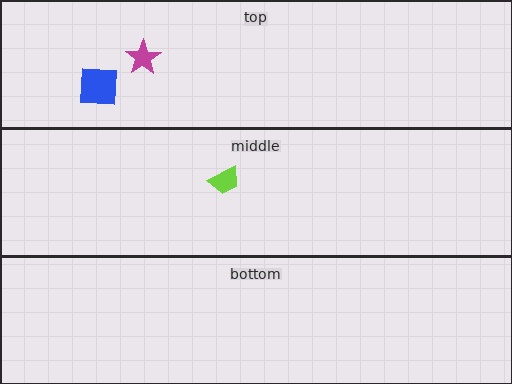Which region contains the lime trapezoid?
The middle region.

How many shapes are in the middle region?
1.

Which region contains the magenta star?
The top region.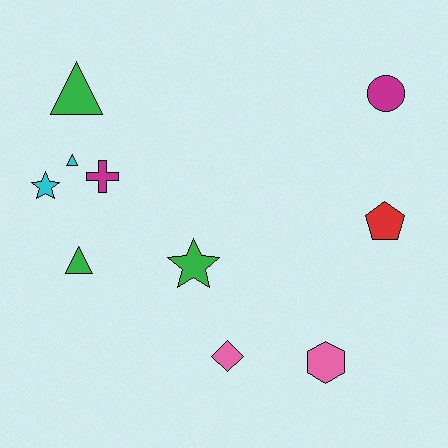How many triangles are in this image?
There are 3 triangles.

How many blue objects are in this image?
There are no blue objects.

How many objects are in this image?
There are 10 objects.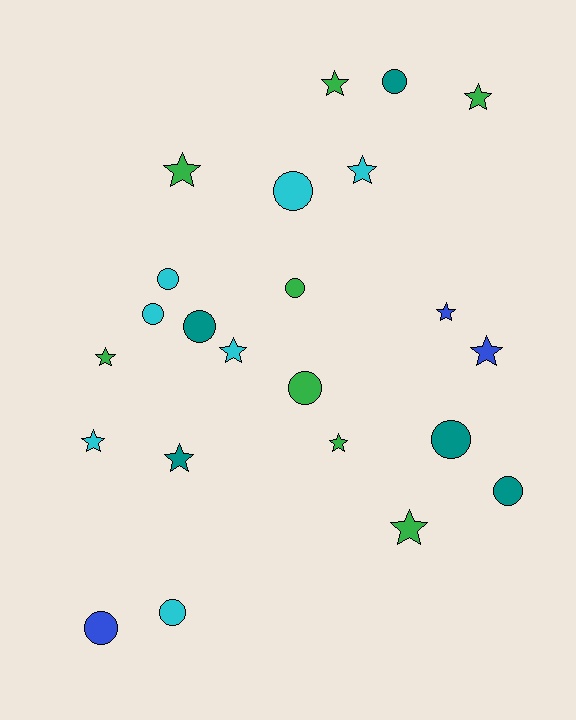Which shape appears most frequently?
Star, with 12 objects.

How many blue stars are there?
There are 2 blue stars.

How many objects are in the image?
There are 23 objects.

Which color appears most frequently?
Green, with 8 objects.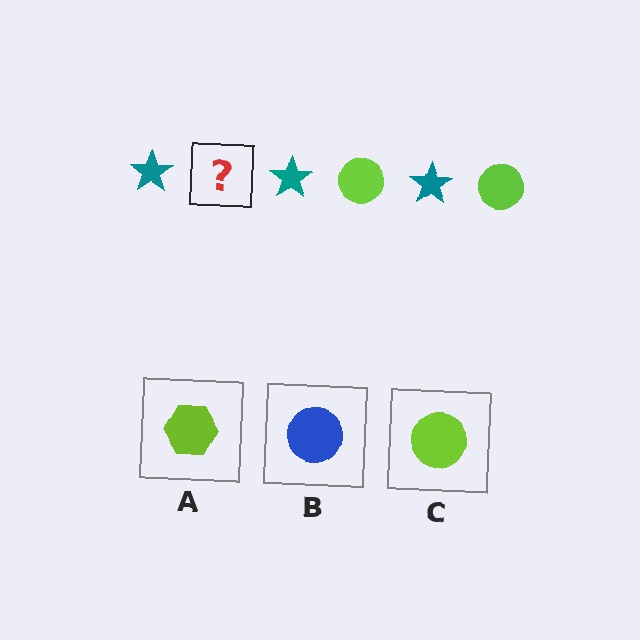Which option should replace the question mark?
Option C.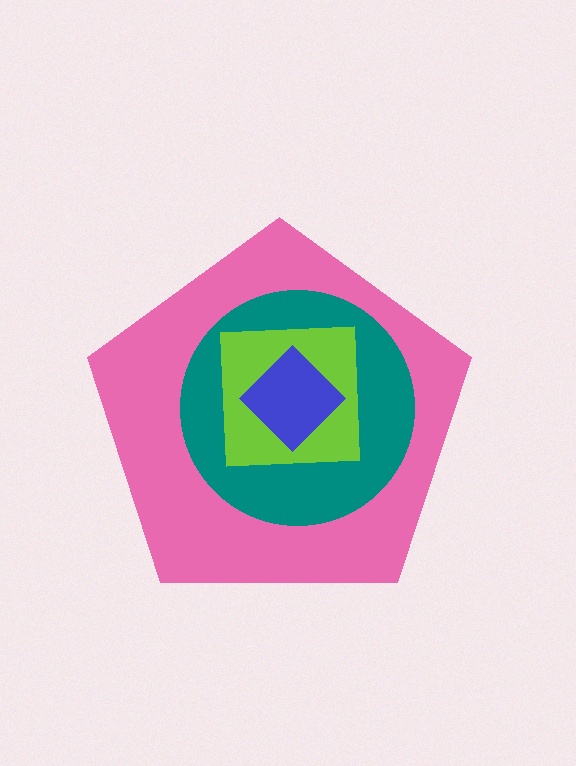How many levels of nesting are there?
4.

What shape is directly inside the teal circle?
The lime square.